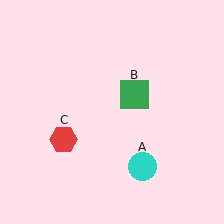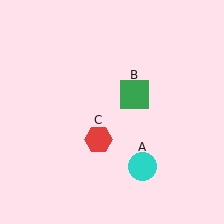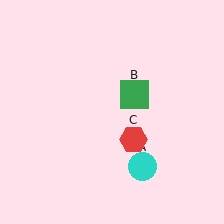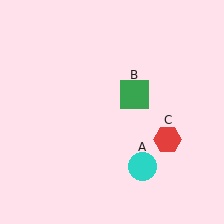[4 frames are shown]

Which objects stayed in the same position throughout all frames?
Cyan circle (object A) and green square (object B) remained stationary.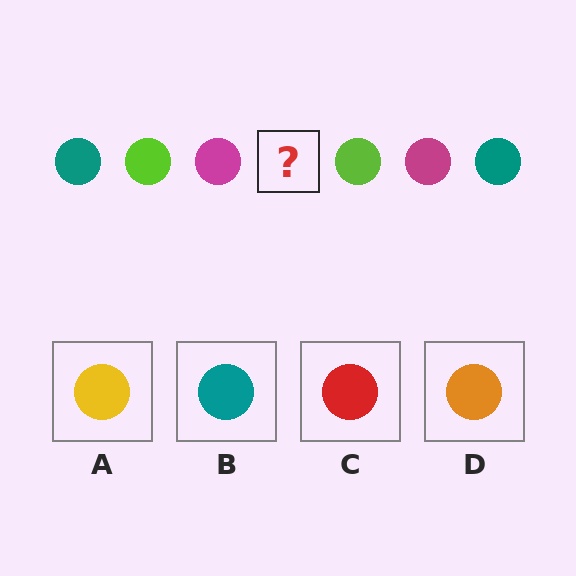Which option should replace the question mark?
Option B.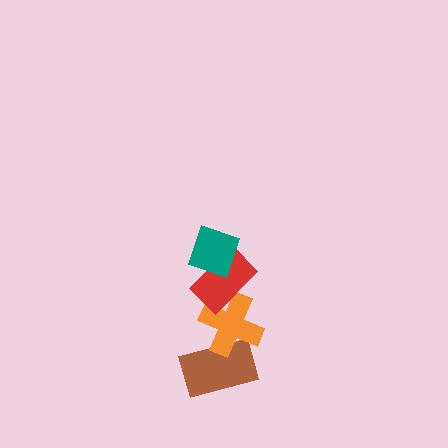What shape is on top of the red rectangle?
The teal diamond is on top of the red rectangle.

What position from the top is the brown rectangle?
The brown rectangle is 4th from the top.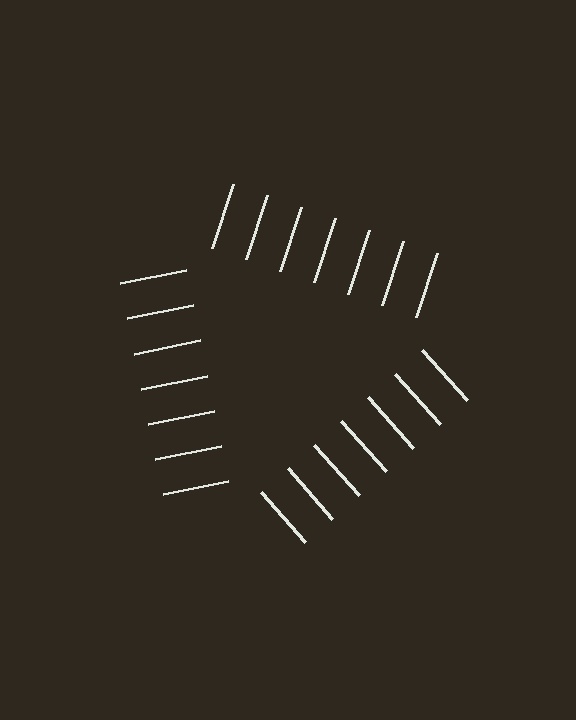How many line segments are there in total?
21 — 7 along each of the 3 edges.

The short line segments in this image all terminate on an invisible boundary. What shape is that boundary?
An illusory triangle — the line segments terminate on its edges but no continuous stroke is drawn.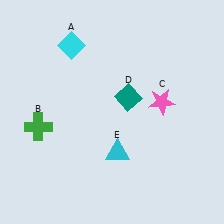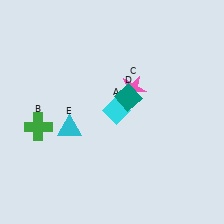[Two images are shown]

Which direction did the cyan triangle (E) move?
The cyan triangle (E) moved left.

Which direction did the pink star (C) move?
The pink star (C) moved left.